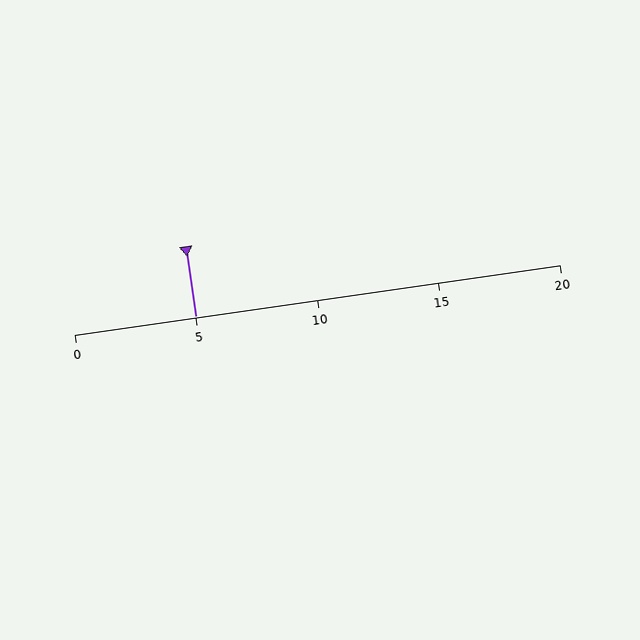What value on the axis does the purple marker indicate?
The marker indicates approximately 5.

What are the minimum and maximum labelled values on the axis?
The axis runs from 0 to 20.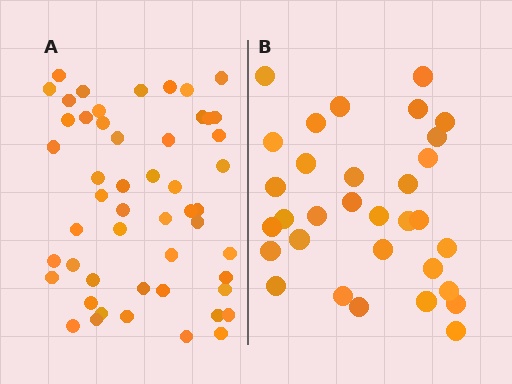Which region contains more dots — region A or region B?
Region A (the left region) has more dots.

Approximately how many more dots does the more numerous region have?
Region A has approximately 20 more dots than region B.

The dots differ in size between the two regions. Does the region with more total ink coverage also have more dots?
No. Region B has more total ink coverage because its dots are larger, but region A actually contains more individual dots. Total area can be misleading — the number of items is what matters here.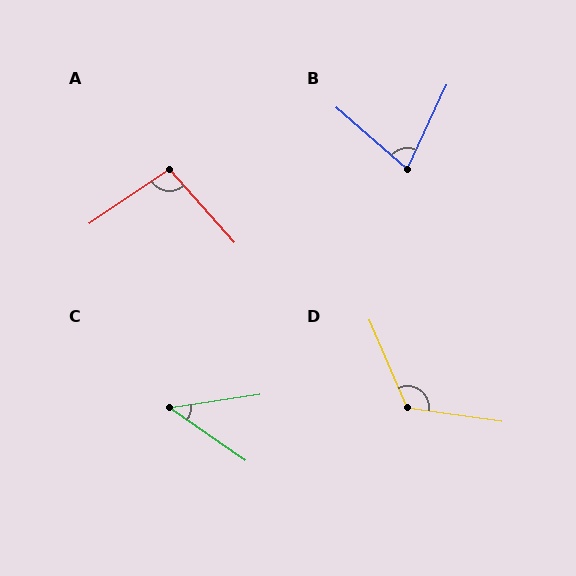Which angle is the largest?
D, at approximately 122 degrees.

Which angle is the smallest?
C, at approximately 44 degrees.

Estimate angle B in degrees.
Approximately 74 degrees.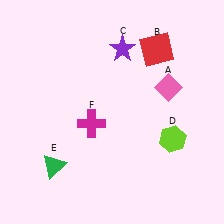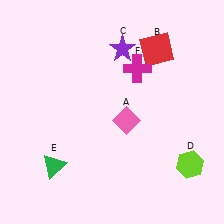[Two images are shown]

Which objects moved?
The objects that moved are: the pink diamond (A), the lime hexagon (D), the magenta cross (F).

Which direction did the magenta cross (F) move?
The magenta cross (F) moved up.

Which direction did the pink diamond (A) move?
The pink diamond (A) moved left.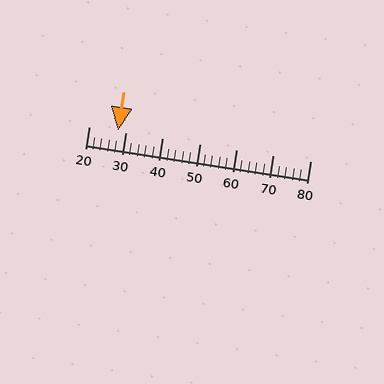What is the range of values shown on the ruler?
The ruler shows values from 20 to 80.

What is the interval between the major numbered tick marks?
The major tick marks are spaced 10 units apart.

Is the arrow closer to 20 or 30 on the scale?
The arrow is closer to 30.